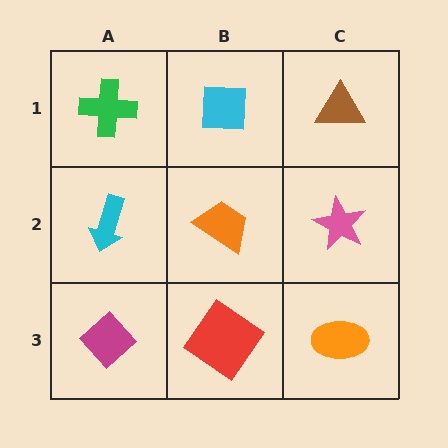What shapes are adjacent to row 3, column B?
An orange trapezoid (row 2, column B), a magenta diamond (row 3, column A), an orange ellipse (row 3, column C).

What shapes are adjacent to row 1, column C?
A pink star (row 2, column C), a cyan square (row 1, column B).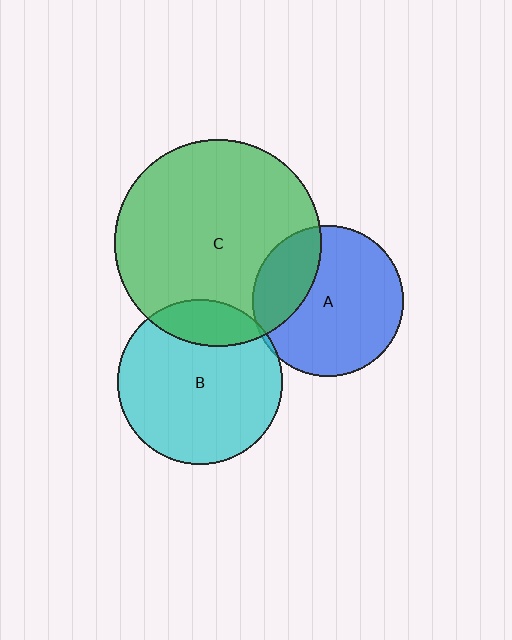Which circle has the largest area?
Circle C (green).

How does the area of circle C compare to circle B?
Approximately 1.6 times.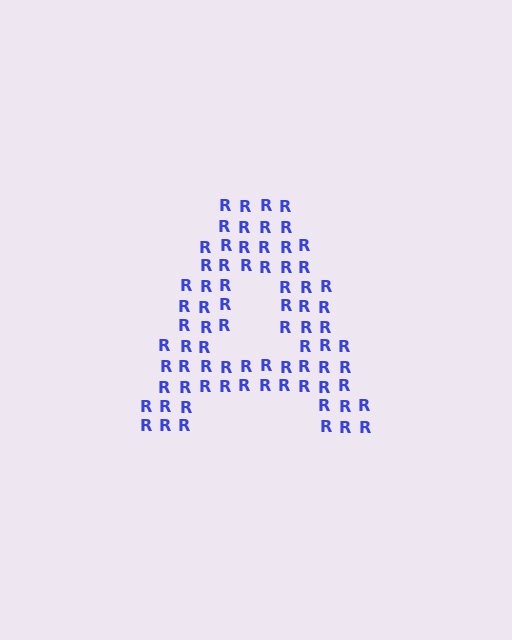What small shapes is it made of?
It is made of small letter R's.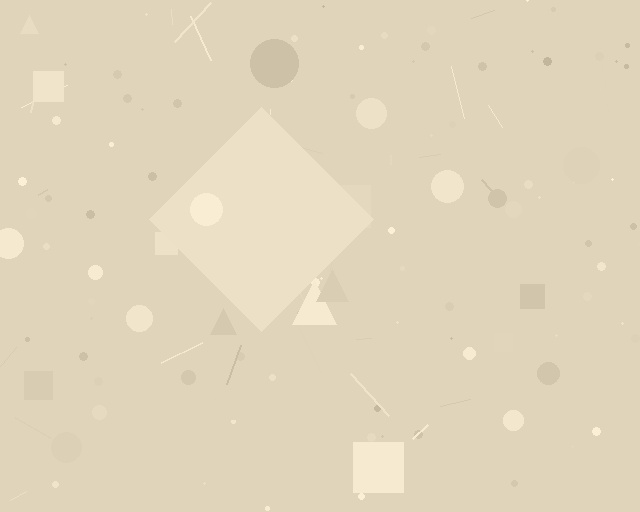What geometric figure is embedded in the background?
A diamond is embedded in the background.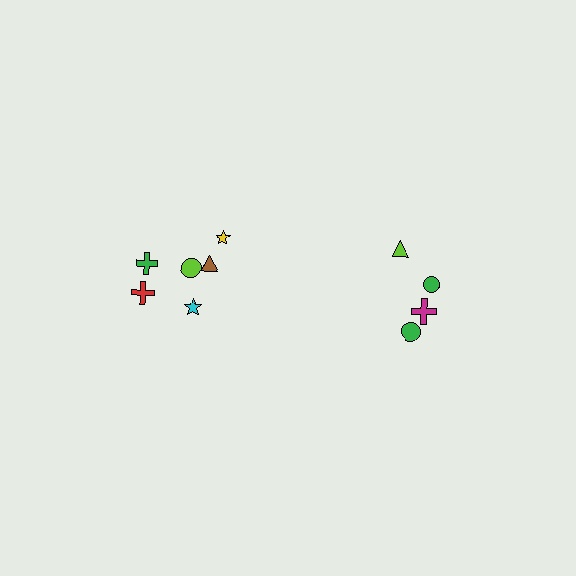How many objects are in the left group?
There are 6 objects.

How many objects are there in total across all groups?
There are 10 objects.